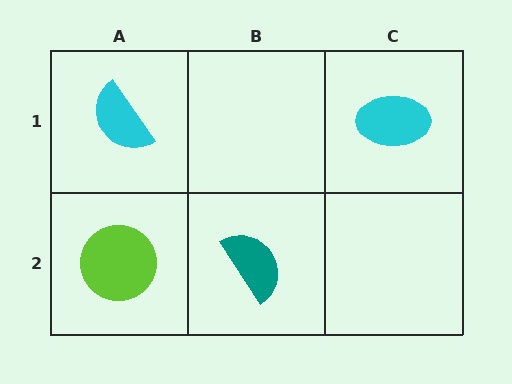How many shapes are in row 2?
2 shapes.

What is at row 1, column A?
A cyan semicircle.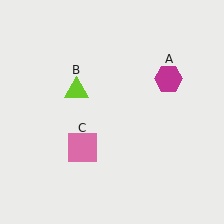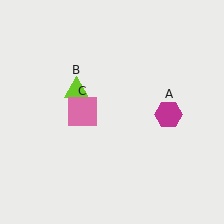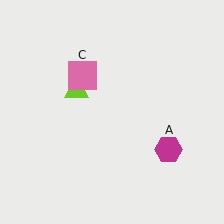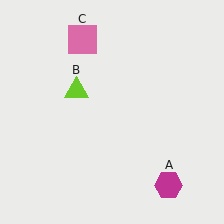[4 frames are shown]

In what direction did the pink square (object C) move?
The pink square (object C) moved up.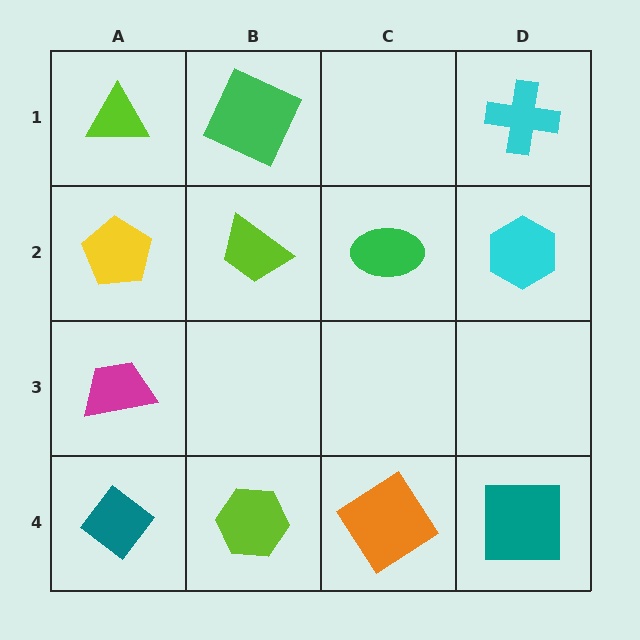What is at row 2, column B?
A lime trapezoid.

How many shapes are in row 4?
4 shapes.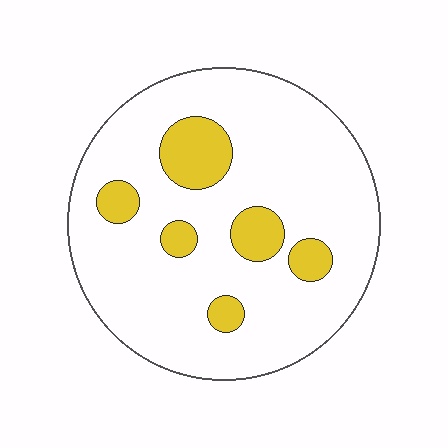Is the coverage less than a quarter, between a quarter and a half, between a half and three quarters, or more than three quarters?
Less than a quarter.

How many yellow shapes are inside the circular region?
6.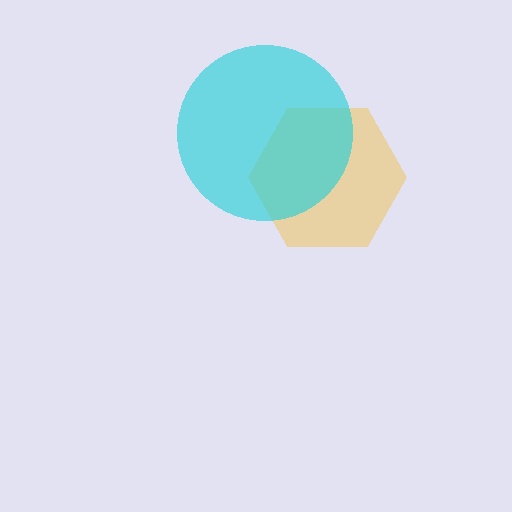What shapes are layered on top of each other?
The layered shapes are: a yellow hexagon, a cyan circle.